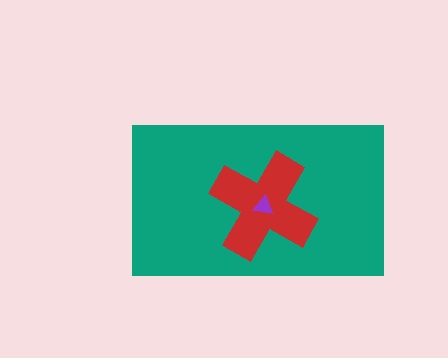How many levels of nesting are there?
3.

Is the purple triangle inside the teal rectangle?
Yes.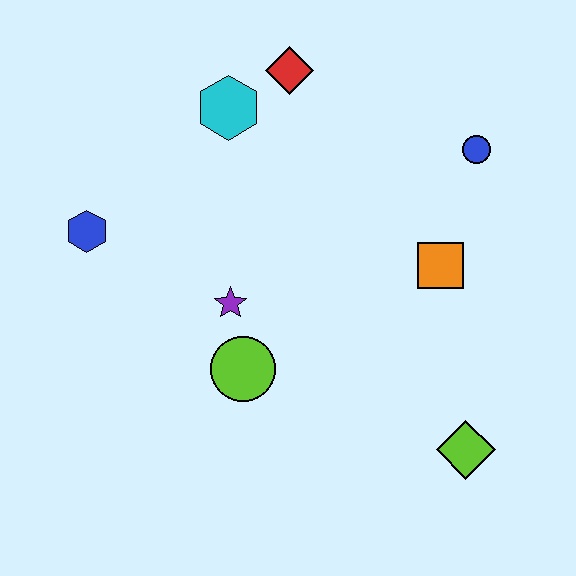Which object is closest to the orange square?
The blue circle is closest to the orange square.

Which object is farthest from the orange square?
The blue hexagon is farthest from the orange square.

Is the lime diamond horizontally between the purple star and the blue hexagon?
No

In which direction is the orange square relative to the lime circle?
The orange square is to the right of the lime circle.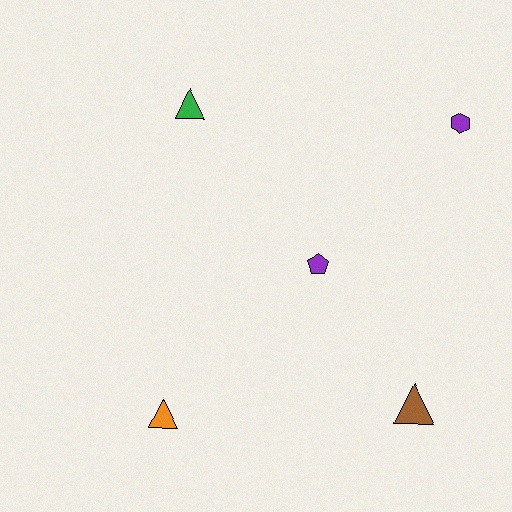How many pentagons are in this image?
There is 1 pentagon.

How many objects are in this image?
There are 5 objects.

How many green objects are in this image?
There is 1 green object.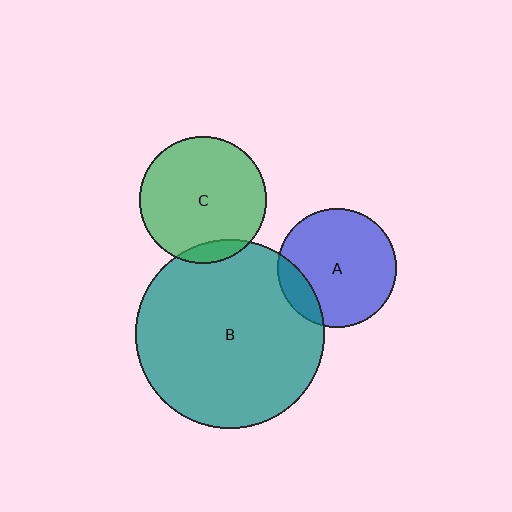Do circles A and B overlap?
Yes.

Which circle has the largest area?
Circle B (teal).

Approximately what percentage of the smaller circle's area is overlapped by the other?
Approximately 15%.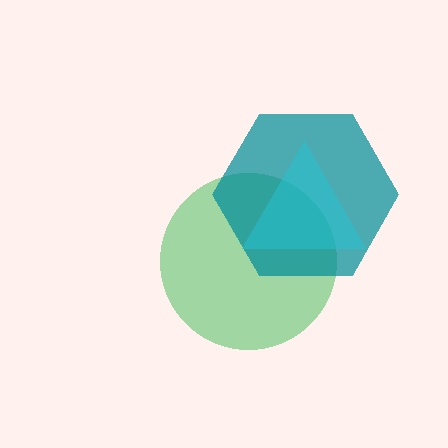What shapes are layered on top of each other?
The layered shapes are: a green circle, a teal hexagon, a cyan triangle.